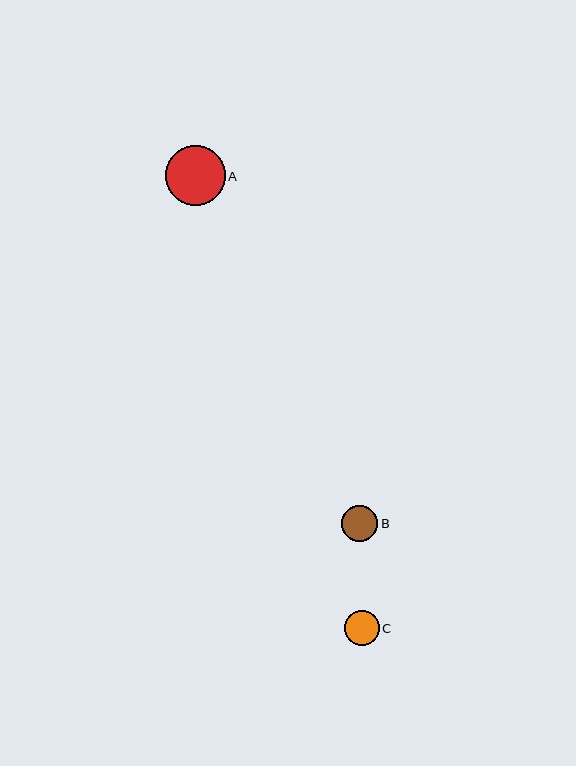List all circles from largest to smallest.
From largest to smallest: A, B, C.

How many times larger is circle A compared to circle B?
Circle A is approximately 1.7 times the size of circle B.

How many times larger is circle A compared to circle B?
Circle A is approximately 1.7 times the size of circle B.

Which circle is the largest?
Circle A is the largest with a size of approximately 60 pixels.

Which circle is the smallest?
Circle C is the smallest with a size of approximately 35 pixels.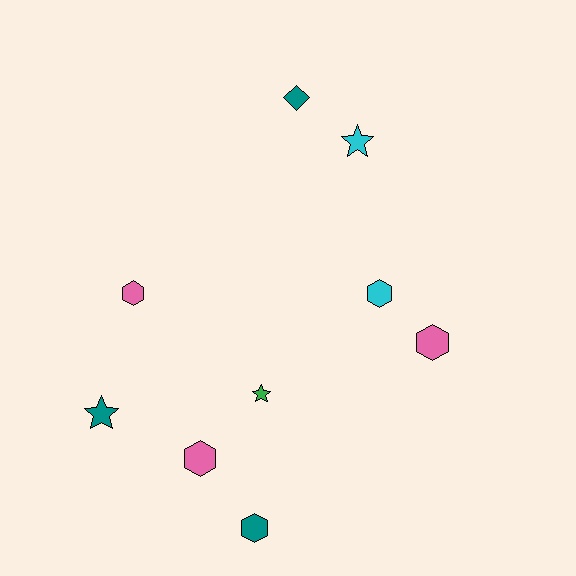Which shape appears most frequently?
Hexagon, with 5 objects.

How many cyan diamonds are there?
There are no cyan diamonds.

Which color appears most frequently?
Teal, with 3 objects.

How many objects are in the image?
There are 9 objects.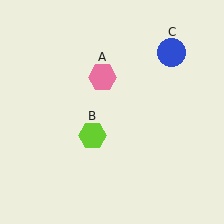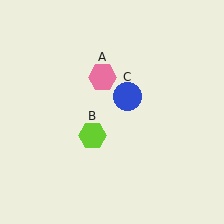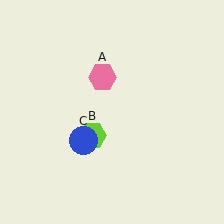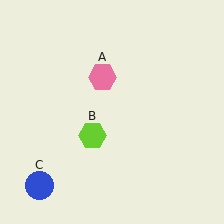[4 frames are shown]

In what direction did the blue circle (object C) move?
The blue circle (object C) moved down and to the left.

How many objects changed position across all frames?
1 object changed position: blue circle (object C).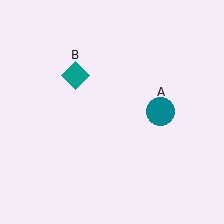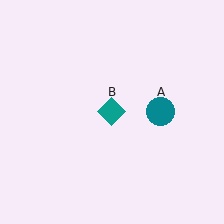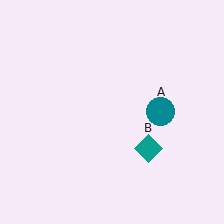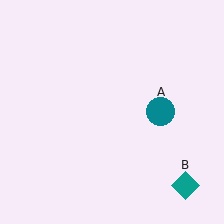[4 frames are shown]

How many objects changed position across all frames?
1 object changed position: teal diamond (object B).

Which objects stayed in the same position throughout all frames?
Teal circle (object A) remained stationary.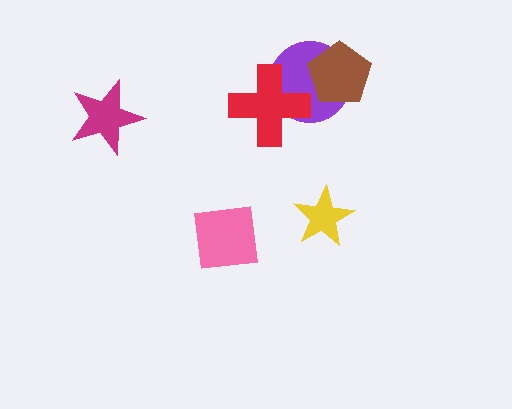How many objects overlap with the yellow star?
0 objects overlap with the yellow star.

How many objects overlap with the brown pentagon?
1 object overlaps with the brown pentagon.